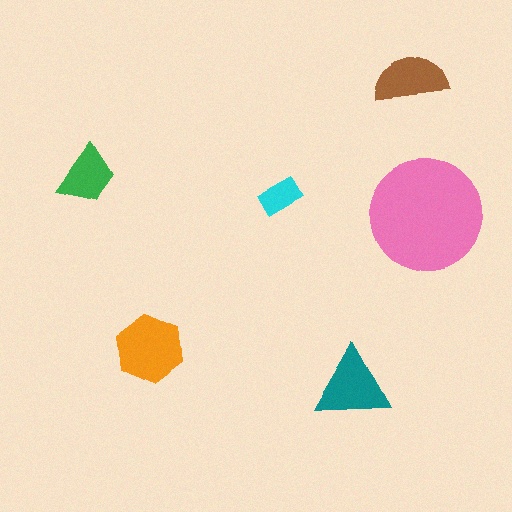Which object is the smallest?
The cyan rectangle.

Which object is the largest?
The pink circle.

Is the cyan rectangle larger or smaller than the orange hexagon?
Smaller.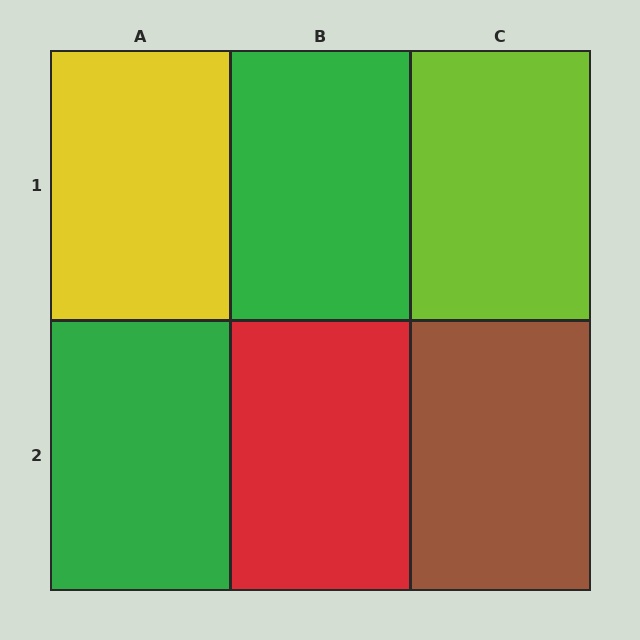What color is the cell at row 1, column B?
Green.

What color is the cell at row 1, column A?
Yellow.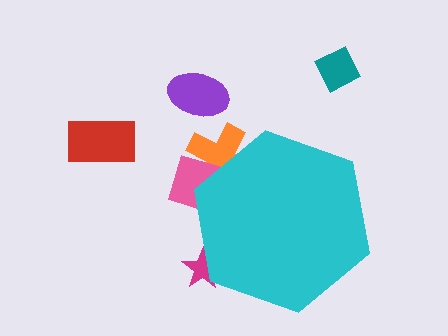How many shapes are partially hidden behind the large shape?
3 shapes are partially hidden.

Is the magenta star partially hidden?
Yes, the magenta star is partially hidden behind the cyan hexagon.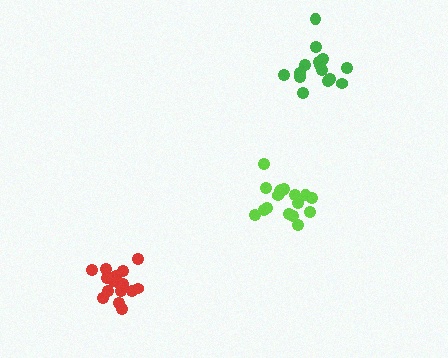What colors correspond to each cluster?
The clusters are colored: lime, green, red.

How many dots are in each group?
Group 1: 19 dots, Group 2: 15 dots, Group 3: 17 dots (51 total).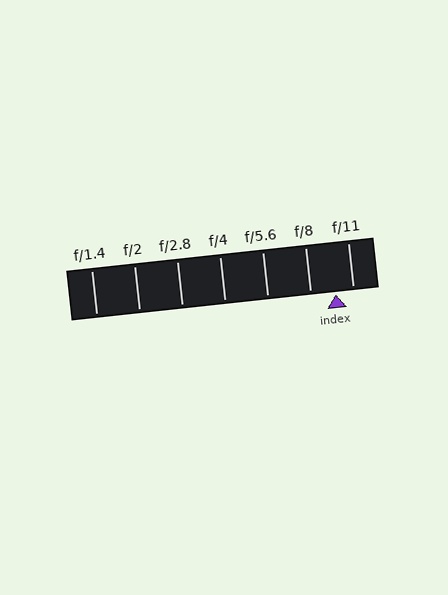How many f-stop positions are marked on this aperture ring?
There are 7 f-stop positions marked.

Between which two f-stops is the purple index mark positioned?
The index mark is between f/8 and f/11.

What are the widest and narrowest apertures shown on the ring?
The widest aperture shown is f/1.4 and the narrowest is f/11.